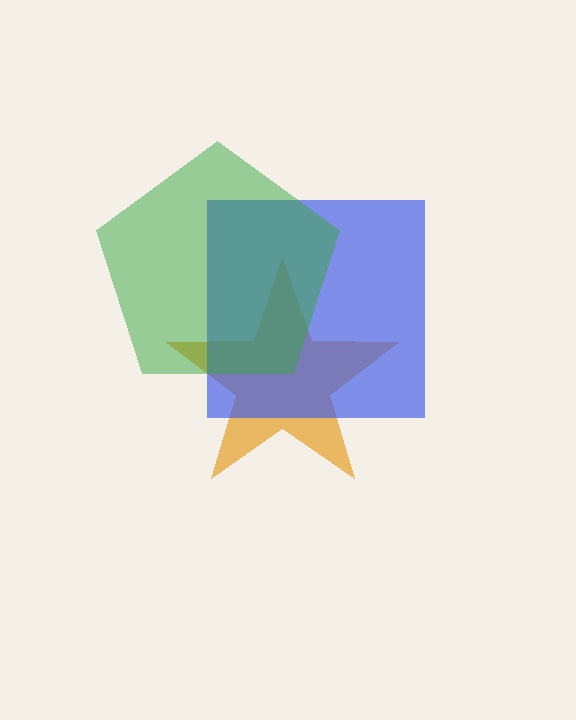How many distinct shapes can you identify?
There are 3 distinct shapes: an orange star, a blue square, a green pentagon.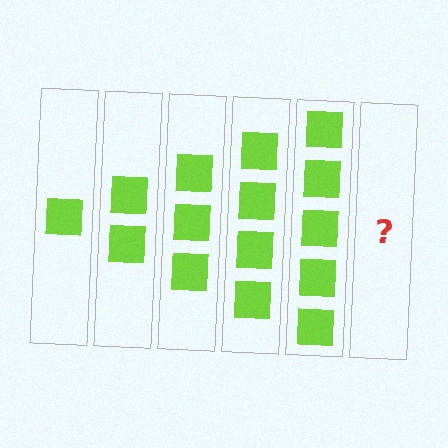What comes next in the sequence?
The next element should be 6 squares.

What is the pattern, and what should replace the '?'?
The pattern is that each step adds one more square. The '?' should be 6 squares.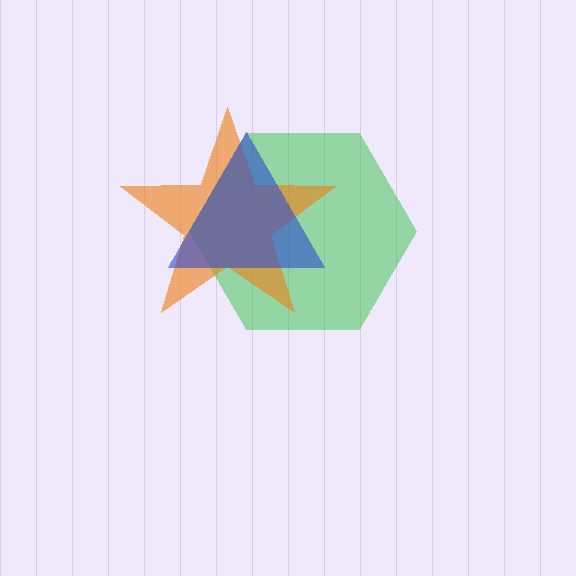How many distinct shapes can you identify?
There are 3 distinct shapes: a green hexagon, an orange star, a blue triangle.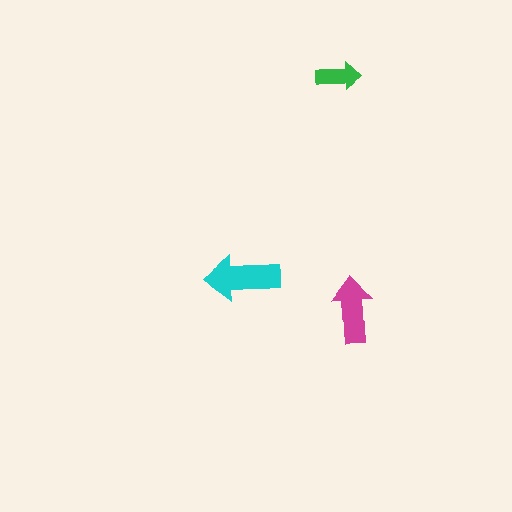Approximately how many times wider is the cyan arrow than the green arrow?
About 1.5 times wider.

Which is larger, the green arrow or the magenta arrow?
The magenta one.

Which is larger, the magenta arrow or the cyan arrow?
The cyan one.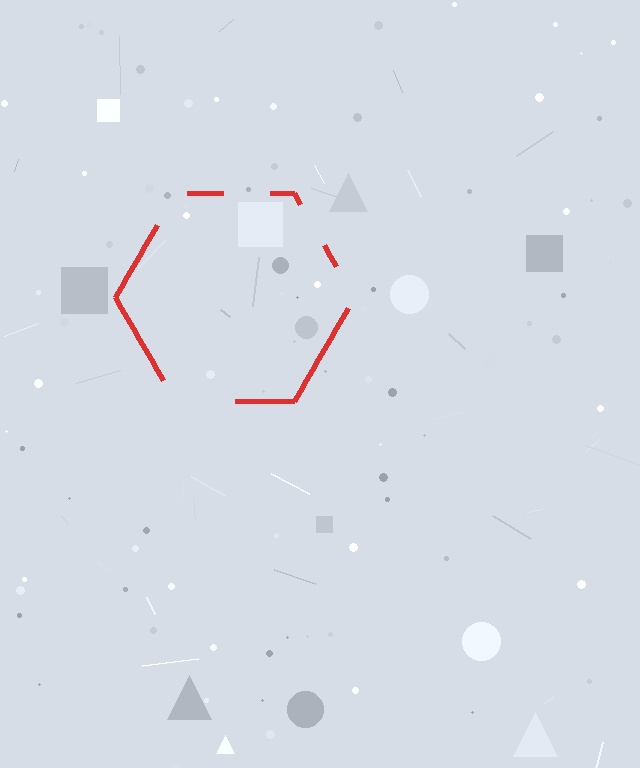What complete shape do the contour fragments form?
The contour fragments form a hexagon.